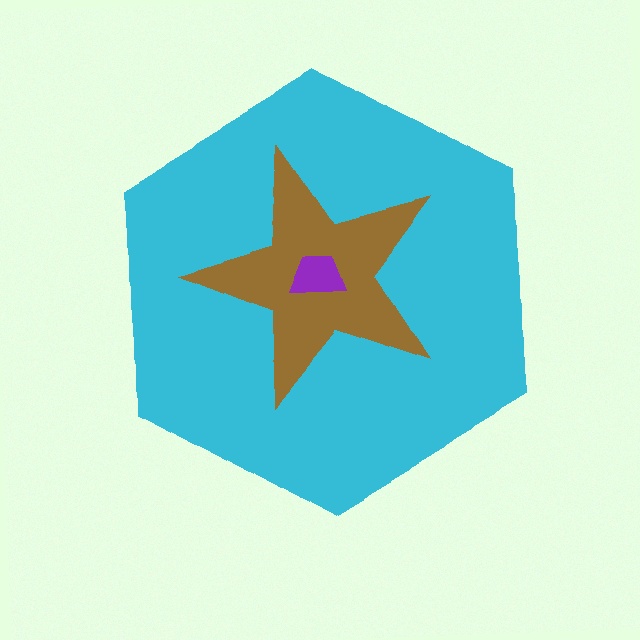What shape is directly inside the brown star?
The purple trapezoid.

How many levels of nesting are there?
3.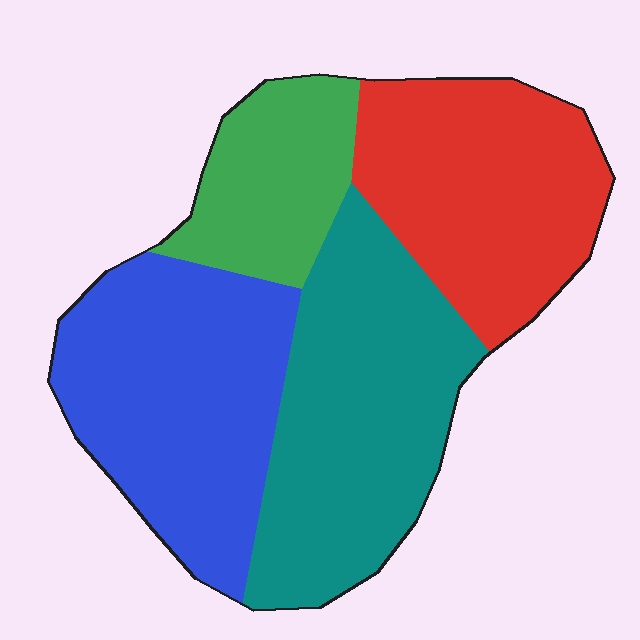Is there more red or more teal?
Teal.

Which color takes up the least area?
Green, at roughly 15%.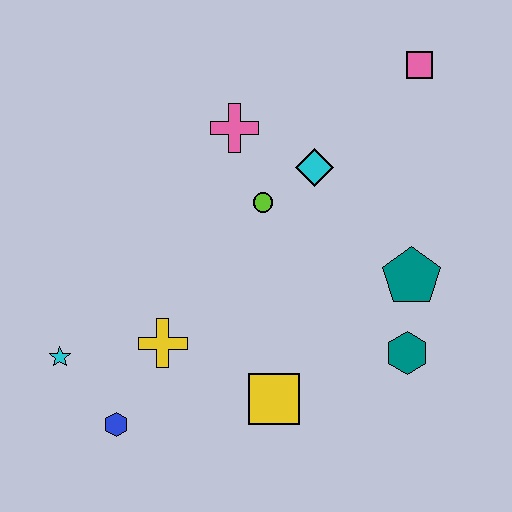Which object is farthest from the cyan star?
The pink square is farthest from the cyan star.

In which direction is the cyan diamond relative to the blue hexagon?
The cyan diamond is above the blue hexagon.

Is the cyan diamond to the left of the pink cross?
No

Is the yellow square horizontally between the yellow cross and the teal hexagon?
Yes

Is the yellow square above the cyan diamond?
No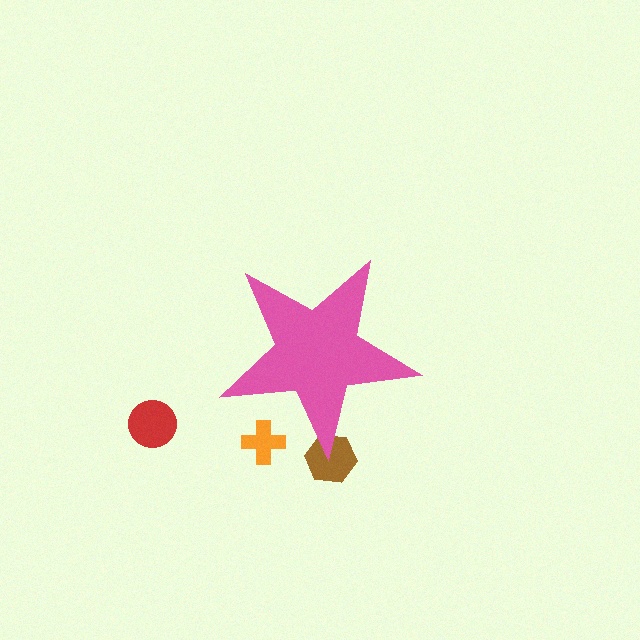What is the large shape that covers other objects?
A pink star.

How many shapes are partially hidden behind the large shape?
2 shapes are partially hidden.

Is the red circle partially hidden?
No, the red circle is fully visible.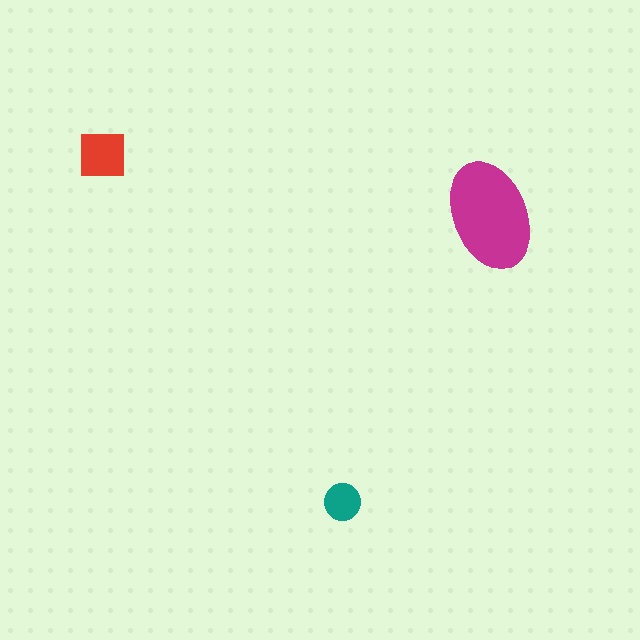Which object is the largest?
The magenta ellipse.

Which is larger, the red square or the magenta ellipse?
The magenta ellipse.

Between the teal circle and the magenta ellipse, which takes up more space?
The magenta ellipse.